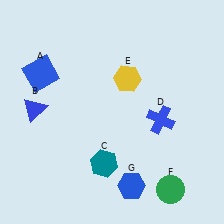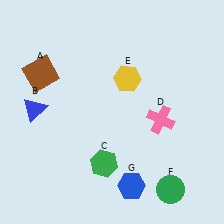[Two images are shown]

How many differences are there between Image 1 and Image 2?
There are 3 differences between the two images.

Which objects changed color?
A changed from blue to brown. C changed from teal to green. D changed from blue to pink.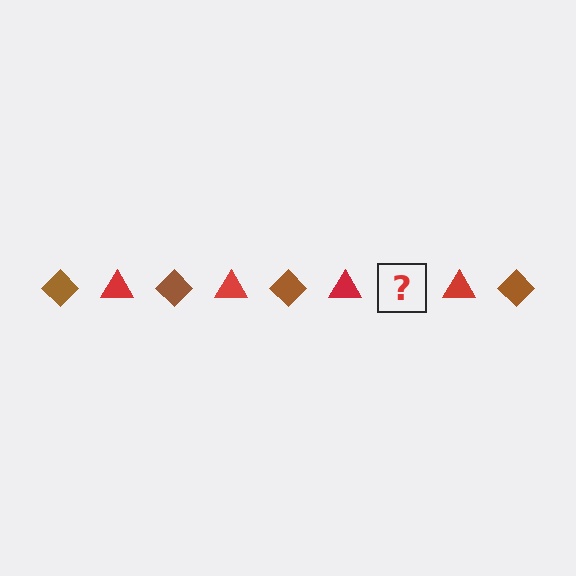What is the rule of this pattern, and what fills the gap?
The rule is that the pattern alternates between brown diamond and red triangle. The gap should be filled with a brown diamond.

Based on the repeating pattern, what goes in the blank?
The blank should be a brown diamond.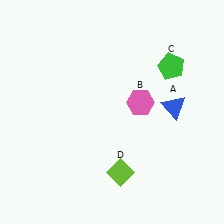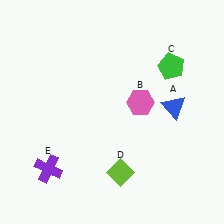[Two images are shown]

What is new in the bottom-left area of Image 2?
A purple cross (E) was added in the bottom-left area of Image 2.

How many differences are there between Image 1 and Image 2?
There is 1 difference between the two images.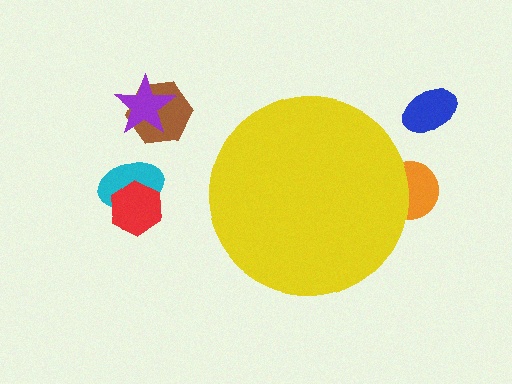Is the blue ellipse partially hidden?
No, the blue ellipse is fully visible.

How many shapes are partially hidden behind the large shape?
1 shape is partially hidden.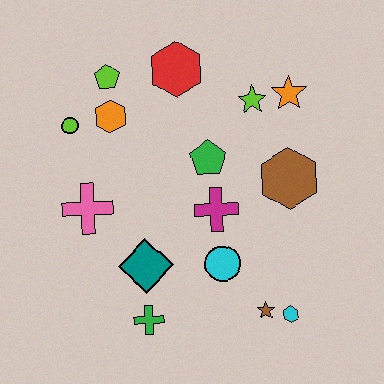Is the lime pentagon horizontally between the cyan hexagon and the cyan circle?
No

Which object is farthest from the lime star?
The green cross is farthest from the lime star.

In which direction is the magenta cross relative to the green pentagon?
The magenta cross is below the green pentagon.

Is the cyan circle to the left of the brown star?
Yes